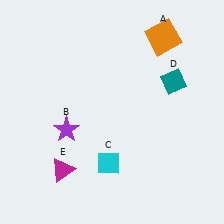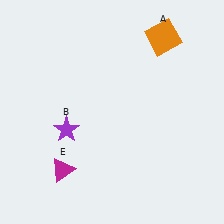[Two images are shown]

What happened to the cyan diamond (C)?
The cyan diamond (C) was removed in Image 2. It was in the bottom-left area of Image 1.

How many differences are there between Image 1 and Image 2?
There are 2 differences between the two images.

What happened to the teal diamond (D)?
The teal diamond (D) was removed in Image 2. It was in the top-right area of Image 1.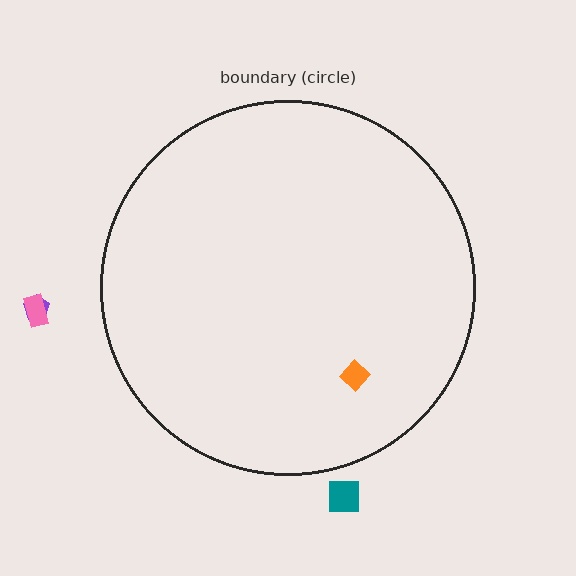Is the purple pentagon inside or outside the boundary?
Outside.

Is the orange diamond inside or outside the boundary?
Inside.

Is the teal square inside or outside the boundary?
Outside.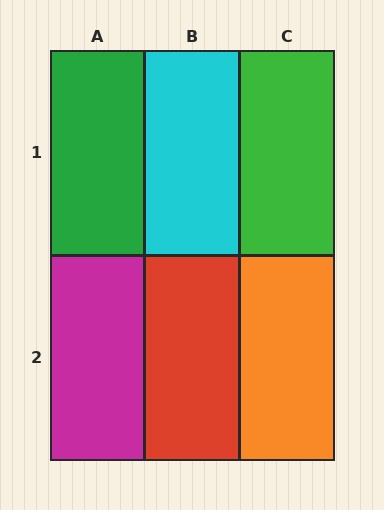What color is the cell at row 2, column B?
Red.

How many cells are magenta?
1 cell is magenta.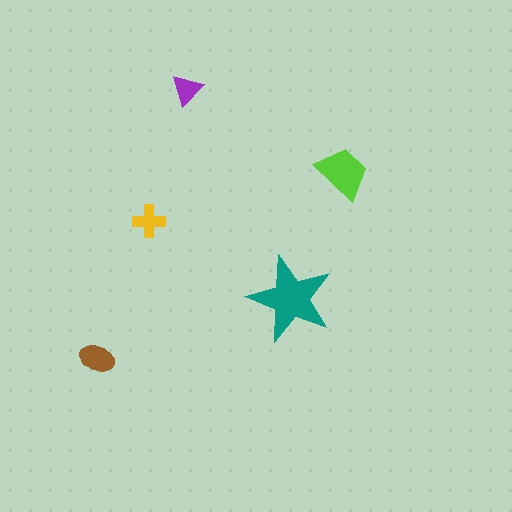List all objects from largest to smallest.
The teal star, the lime trapezoid, the brown ellipse, the yellow cross, the purple triangle.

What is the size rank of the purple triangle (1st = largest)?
5th.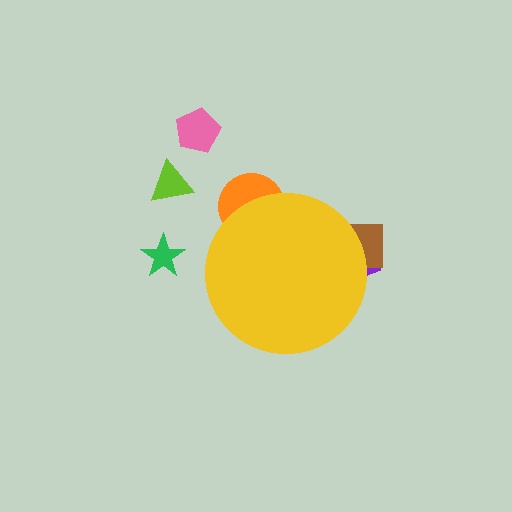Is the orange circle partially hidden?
Yes, the orange circle is partially hidden behind the yellow circle.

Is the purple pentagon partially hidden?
Yes, the purple pentagon is partially hidden behind the yellow circle.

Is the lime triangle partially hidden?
No, the lime triangle is fully visible.